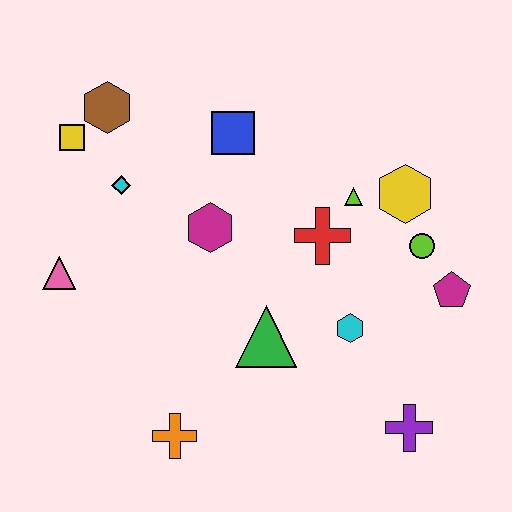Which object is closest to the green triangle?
The cyan hexagon is closest to the green triangle.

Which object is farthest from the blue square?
The purple cross is farthest from the blue square.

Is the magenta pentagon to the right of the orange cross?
Yes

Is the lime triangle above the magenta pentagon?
Yes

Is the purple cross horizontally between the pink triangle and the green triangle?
No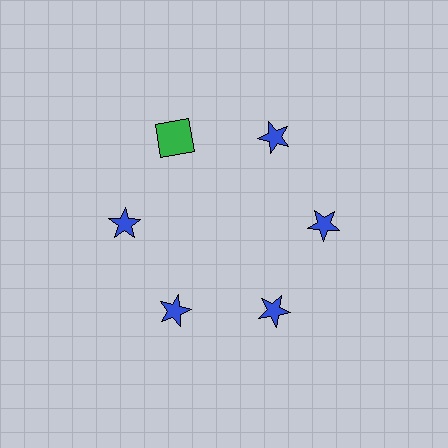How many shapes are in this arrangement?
There are 6 shapes arranged in a ring pattern.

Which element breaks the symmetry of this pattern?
The green square at roughly the 11 o'clock position breaks the symmetry. All other shapes are blue stars.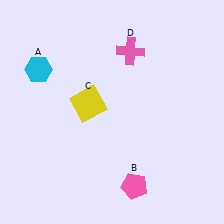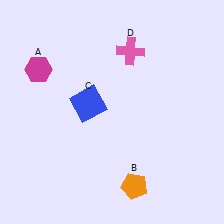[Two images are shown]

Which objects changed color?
A changed from cyan to magenta. B changed from pink to orange. C changed from yellow to blue.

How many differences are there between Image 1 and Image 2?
There are 3 differences between the two images.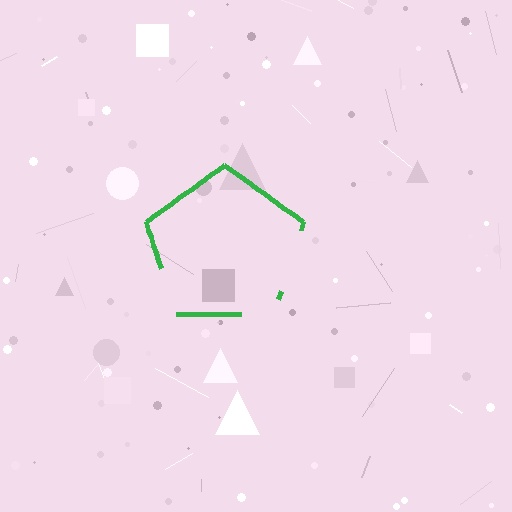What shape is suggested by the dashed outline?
The dashed outline suggests a pentagon.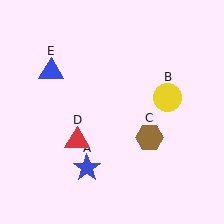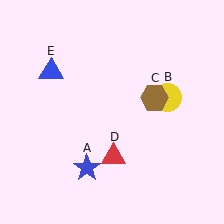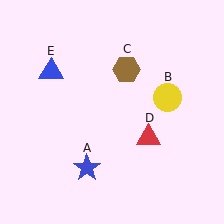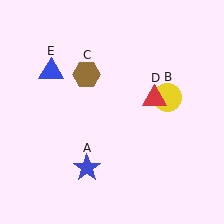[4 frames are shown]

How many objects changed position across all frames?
2 objects changed position: brown hexagon (object C), red triangle (object D).